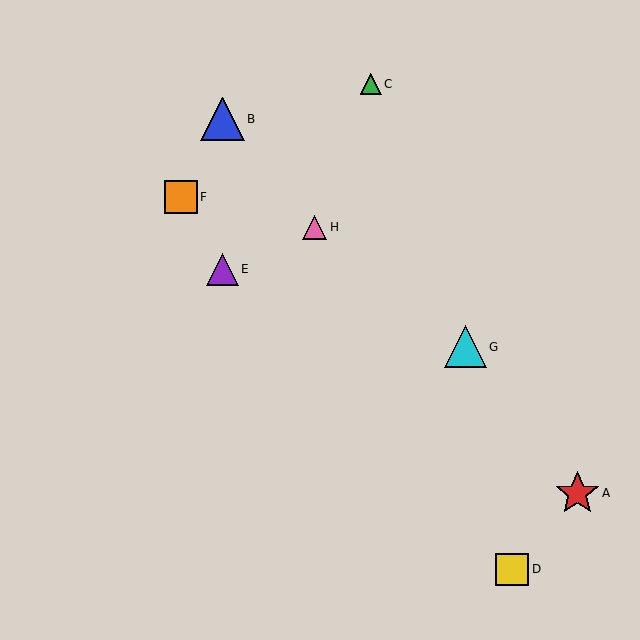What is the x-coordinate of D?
Object D is at x≈512.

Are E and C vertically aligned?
No, E is at x≈222 and C is at x≈371.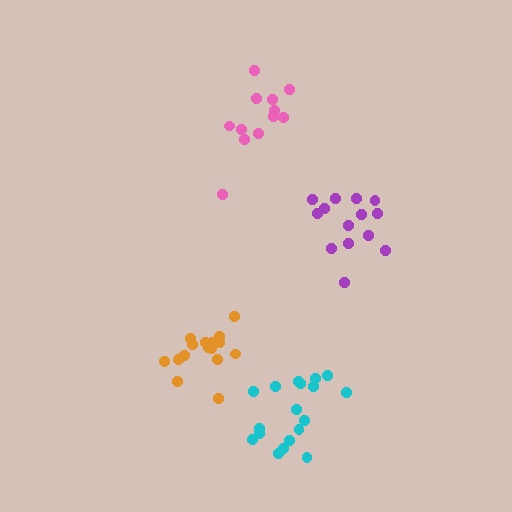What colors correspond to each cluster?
The clusters are colored: orange, cyan, purple, pink.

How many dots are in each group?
Group 1: 17 dots, Group 2: 18 dots, Group 3: 14 dots, Group 4: 12 dots (61 total).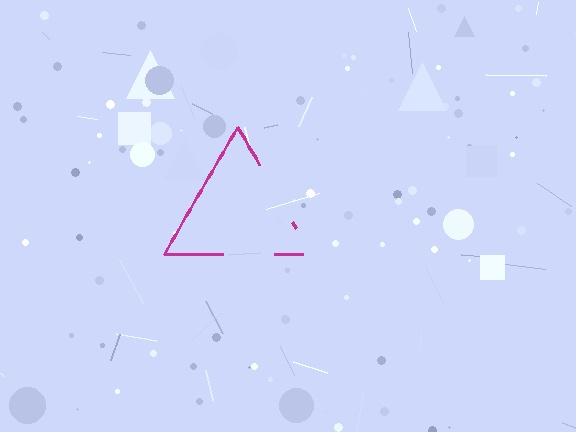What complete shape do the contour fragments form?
The contour fragments form a triangle.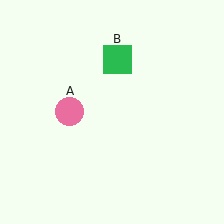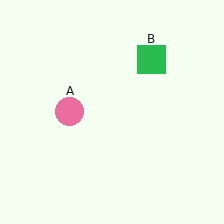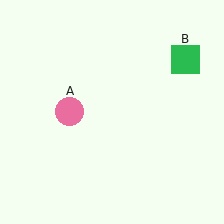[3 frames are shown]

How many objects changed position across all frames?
1 object changed position: green square (object B).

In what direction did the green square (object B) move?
The green square (object B) moved right.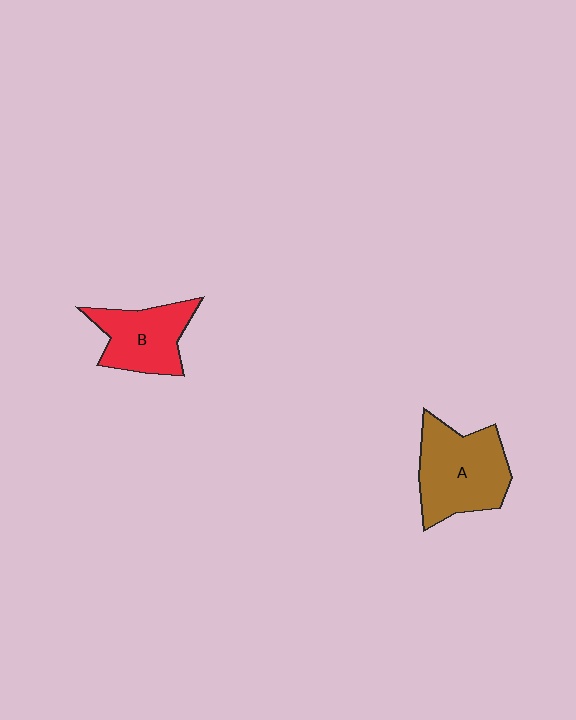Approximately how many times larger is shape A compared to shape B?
Approximately 1.3 times.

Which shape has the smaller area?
Shape B (red).